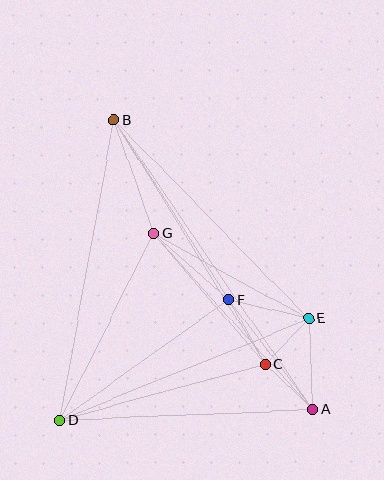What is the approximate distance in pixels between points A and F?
The distance between A and F is approximately 138 pixels.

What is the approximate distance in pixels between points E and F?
The distance between E and F is approximately 82 pixels.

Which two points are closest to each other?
Points C and E are closest to each other.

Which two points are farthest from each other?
Points A and B are farthest from each other.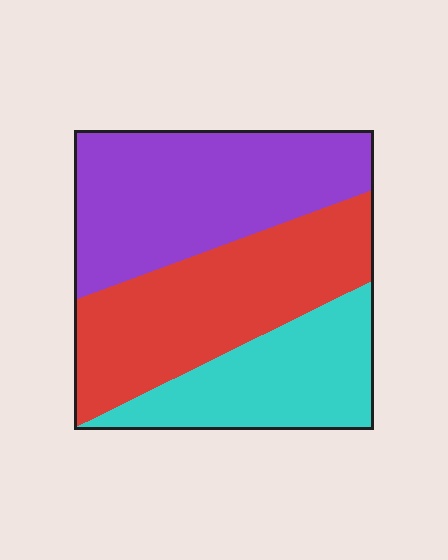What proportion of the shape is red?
Red takes up about three eighths (3/8) of the shape.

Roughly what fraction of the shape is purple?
Purple takes up about three eighths (3/8) of the shape.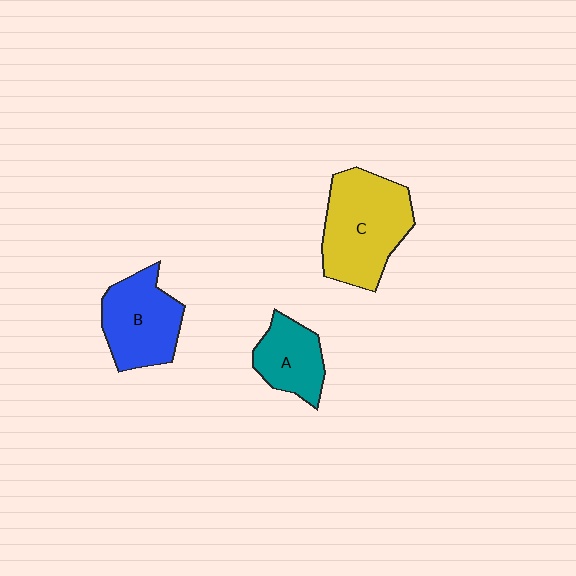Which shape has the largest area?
Shape C (yellow).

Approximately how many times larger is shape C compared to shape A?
Approximately 1.8 times.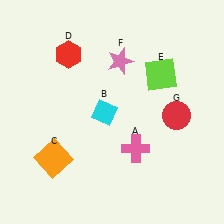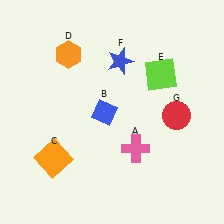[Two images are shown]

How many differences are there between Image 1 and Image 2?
There are 3 differences between the two images.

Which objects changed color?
B changed from cyan to blue. D changed from red to orange. F changed from pink to blue.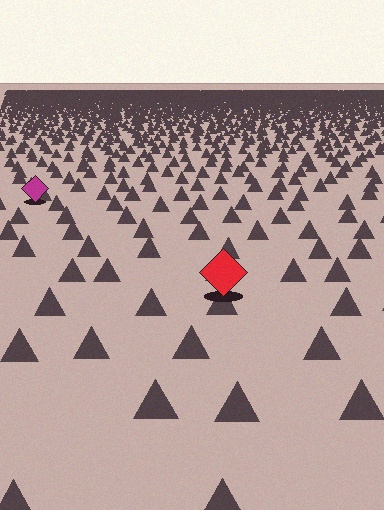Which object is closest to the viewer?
The red diamond is closest. The texture marks near it are larger and more spread out.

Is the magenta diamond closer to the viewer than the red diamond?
No. The red diamond is closer — you can tell from the texture gradient: the ground texture is coarser near it.